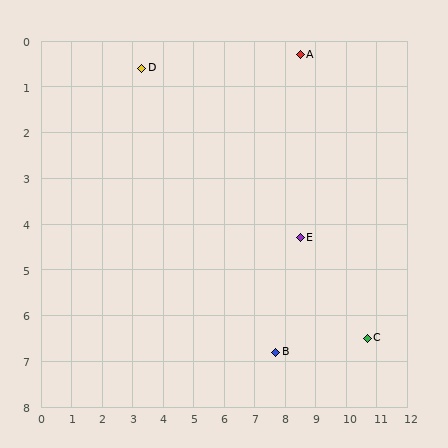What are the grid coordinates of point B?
Point B is at approximately (7.7, 6.8).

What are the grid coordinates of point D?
Point D is at approximately (3.3, 0.6).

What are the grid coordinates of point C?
Point C is at approximately (10.7, 6.5).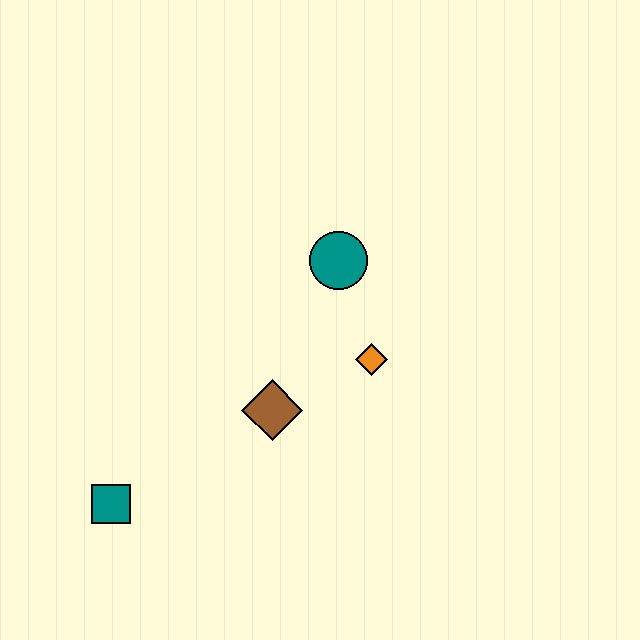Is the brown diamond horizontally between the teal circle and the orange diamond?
No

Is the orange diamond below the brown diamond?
No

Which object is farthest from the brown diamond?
The teal square is farthest from the brown diamond.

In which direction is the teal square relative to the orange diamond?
The teal square is to the left of the orange diamond.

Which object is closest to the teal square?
The brown diamond is closest to the teal square.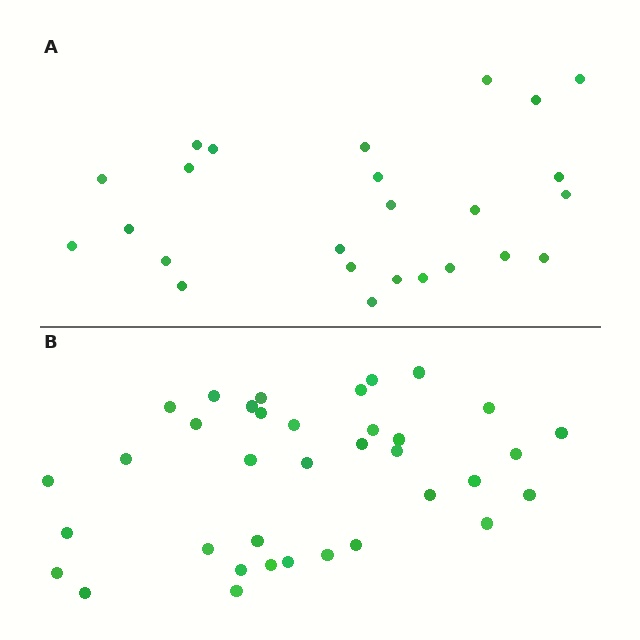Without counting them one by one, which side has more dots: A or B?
Region B (the bottom region) has more dots.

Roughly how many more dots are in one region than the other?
Region B has roughly 12 or so more dots than region A.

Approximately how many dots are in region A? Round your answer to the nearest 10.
About 20 dots. (The exact count is 25, which rounds to 20.)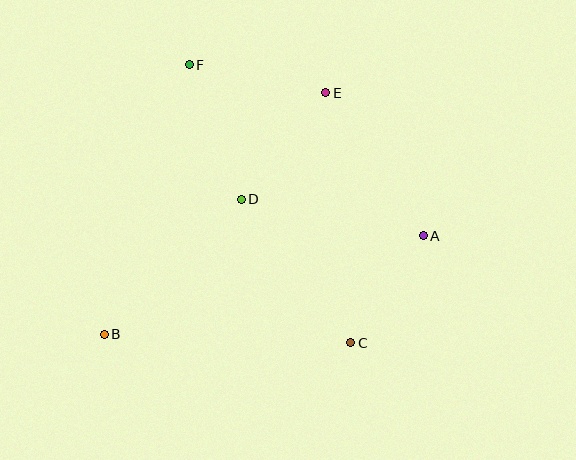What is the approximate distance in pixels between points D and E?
The distance between D and E is approximately 136 pixels.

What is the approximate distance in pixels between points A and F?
The distance between A and F is approximately 290 pixels.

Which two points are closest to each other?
Points A and C are closest to each other.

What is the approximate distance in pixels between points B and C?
The distance between B and C is approximately 247 pixels.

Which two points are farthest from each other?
Points A and B are farthest from each other.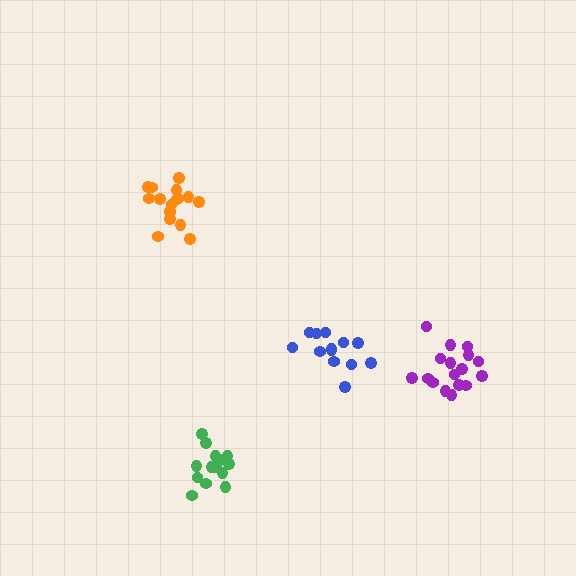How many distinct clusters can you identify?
There are 4 distinct clusters.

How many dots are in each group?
Group 1: 16 dots, Group 2: 15 dots, Group 3: 17 dots, Group 4: 13 dots (61 total).